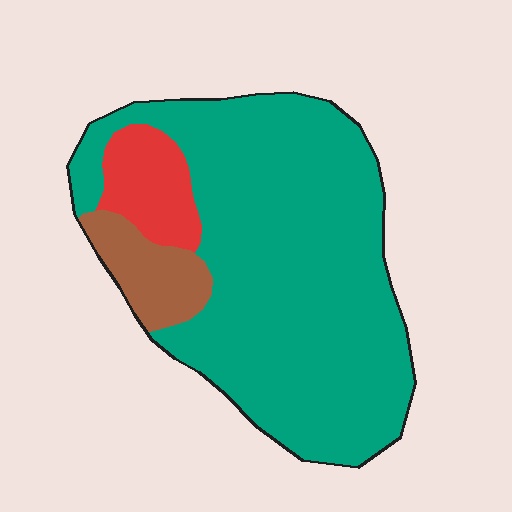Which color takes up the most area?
Teal, at roughly 80%.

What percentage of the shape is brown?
Brown covers around 10% of the shape.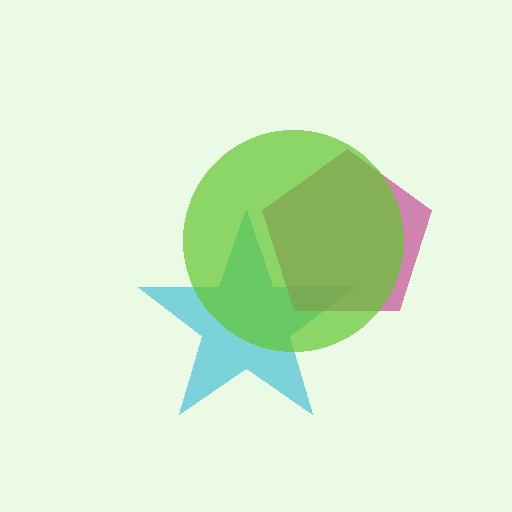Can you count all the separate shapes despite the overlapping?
Yes, there are 3 separate shapes.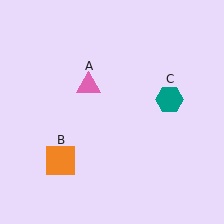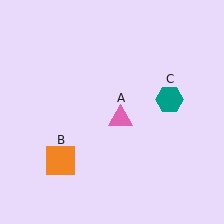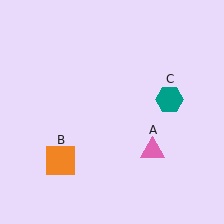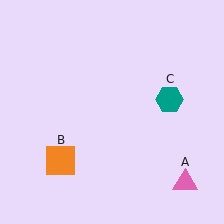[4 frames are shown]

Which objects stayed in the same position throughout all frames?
Orange square (object B) and teal hexagon (object C) remained stationary.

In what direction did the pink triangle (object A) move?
The pink triangle (object A) moved down and to the right.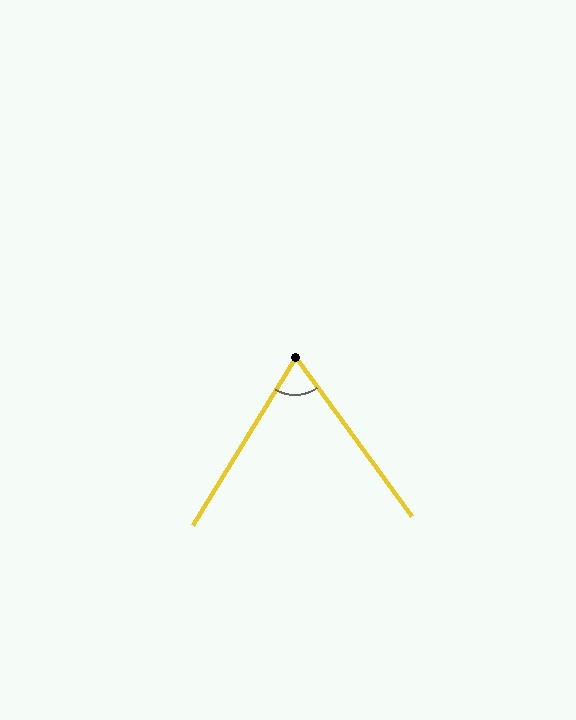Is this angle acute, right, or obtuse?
It is acute.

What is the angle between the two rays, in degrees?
Approximately 67 degrees.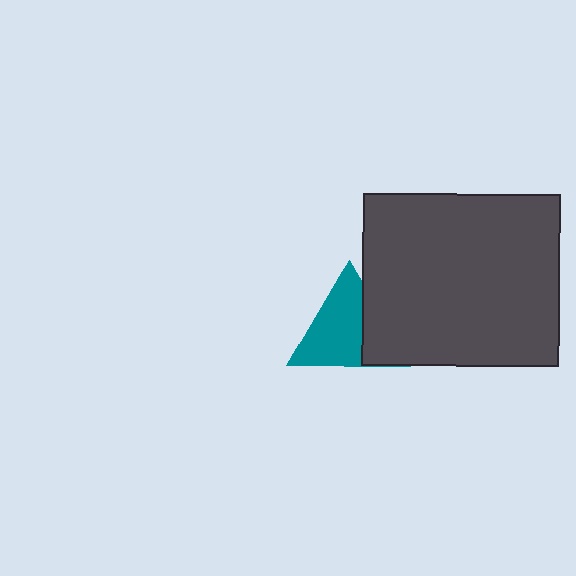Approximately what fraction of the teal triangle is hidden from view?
Roughly 33% of the teal triangle is hidden behind the dark gray rectangle.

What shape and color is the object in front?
The object in front is a dark gray rectangle.